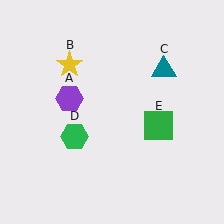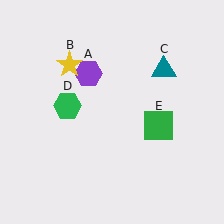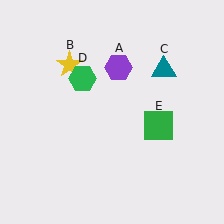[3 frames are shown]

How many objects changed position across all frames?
2 objects changed position: purple hexagon (object A), green hexagon (object D).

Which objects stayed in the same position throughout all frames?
Yellow star (object B) and teal triangle (object C) and green square (object E) remained stationary.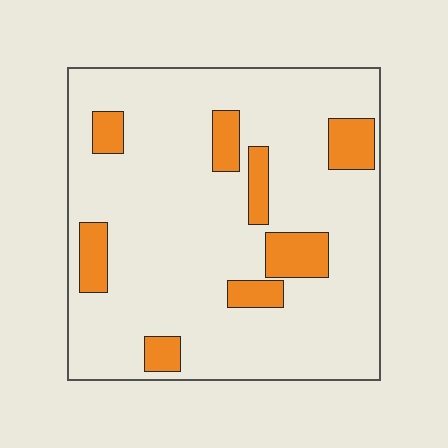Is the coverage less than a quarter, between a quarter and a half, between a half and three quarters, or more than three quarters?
Less than a quarter.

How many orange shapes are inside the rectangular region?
8.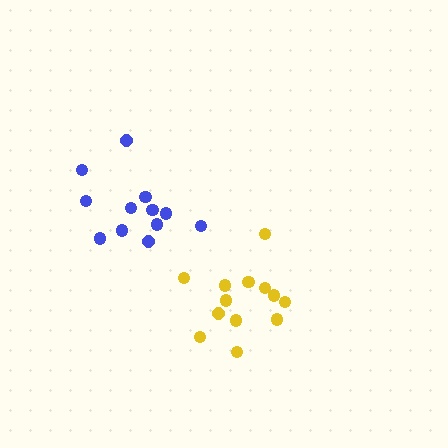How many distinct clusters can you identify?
There are 2 distinct clusters.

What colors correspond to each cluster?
The clusters are colored: yellow, blue.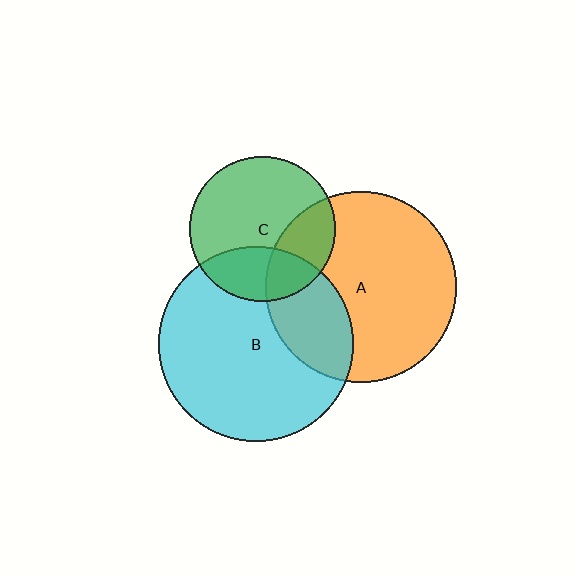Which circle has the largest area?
Circle B (cyan).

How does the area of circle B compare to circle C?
Approximately 1.8 times.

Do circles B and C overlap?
Yes.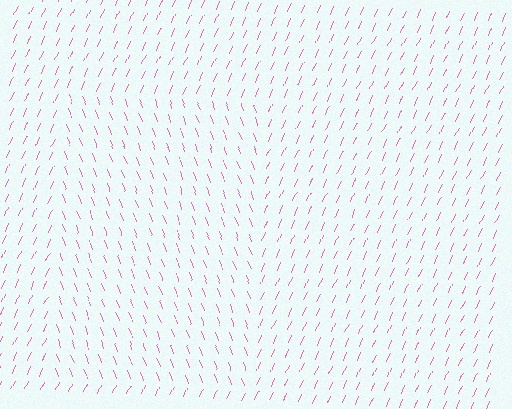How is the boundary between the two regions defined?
The boundary is defined purely by a change in line orientation (approximately 45 degrees difference). All lines are the same color and thickness.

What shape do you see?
I see a rectangle.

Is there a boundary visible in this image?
Yes, there is a texture boundary formed by a change in line orientation.